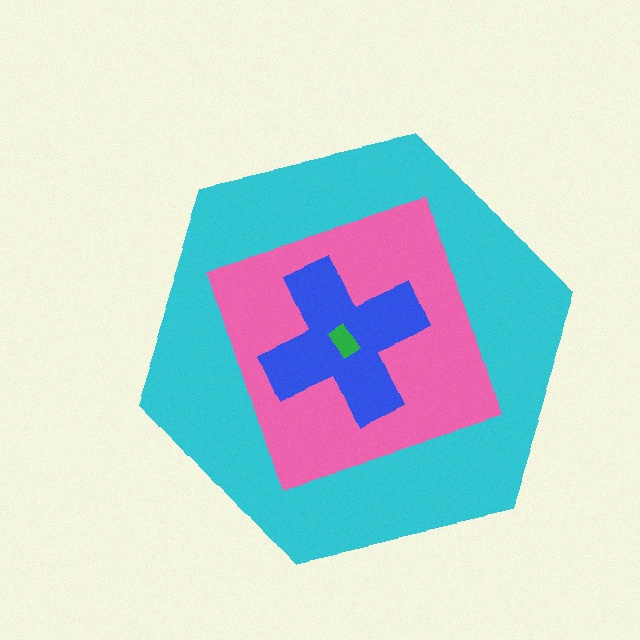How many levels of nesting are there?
4.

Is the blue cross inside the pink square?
Yes.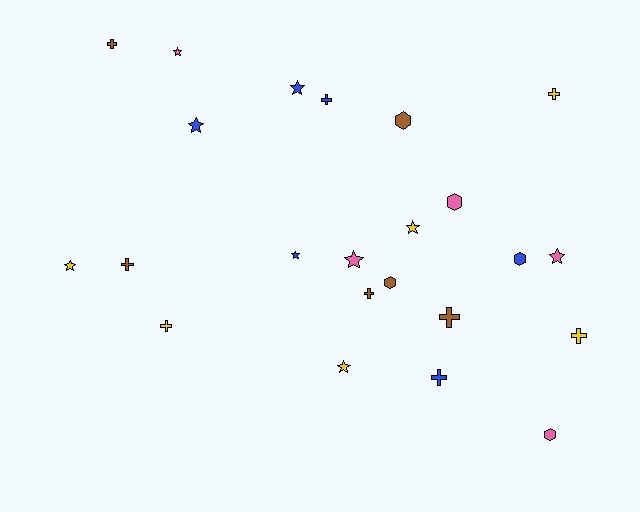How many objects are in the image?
There are 23 objects.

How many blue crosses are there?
There are 2 blue crosses.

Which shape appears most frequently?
Star, with 9 objects.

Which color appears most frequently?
Blue, with 6 objects.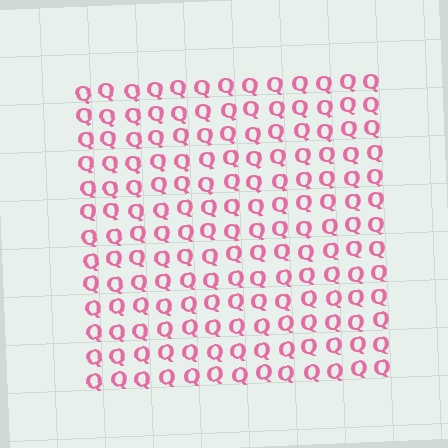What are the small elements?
The small elements are letter Q's.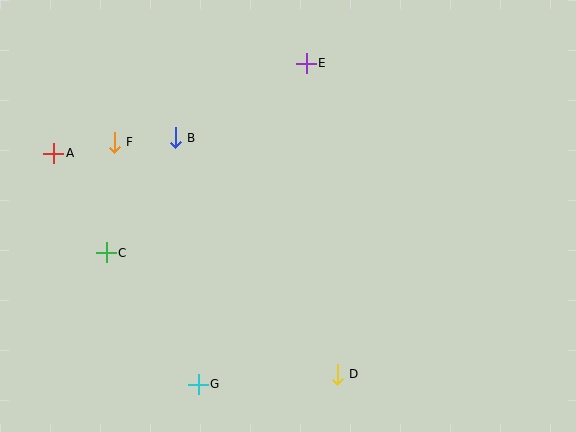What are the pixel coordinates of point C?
Point C is at (106, 253).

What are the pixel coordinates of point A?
Point A is at (54, 153).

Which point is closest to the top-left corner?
Point A is closest to the top-left corner.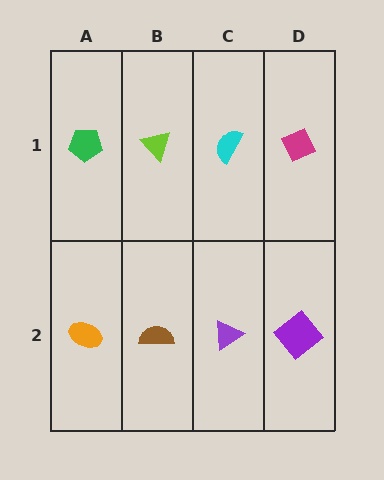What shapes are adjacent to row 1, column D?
A purple diamond (row 2, column D), a cyan semicircle (row 1, column C).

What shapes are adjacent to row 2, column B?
A lime triangle (row 1, column B), an orange ellipse (row 2, column A), a purple triangle (row 2, column C).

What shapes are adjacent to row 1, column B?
A brown semicircle (row 2, column B), a green pentagon (row 1, column A), a cyan semicircle (row 1, column C).